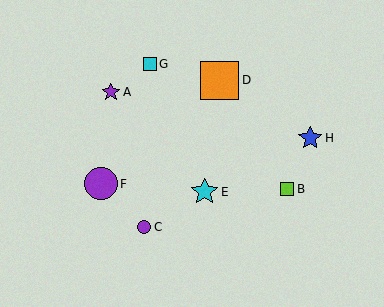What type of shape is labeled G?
Shape G is a cyan square.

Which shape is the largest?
The orange square (labeled D) is the largest.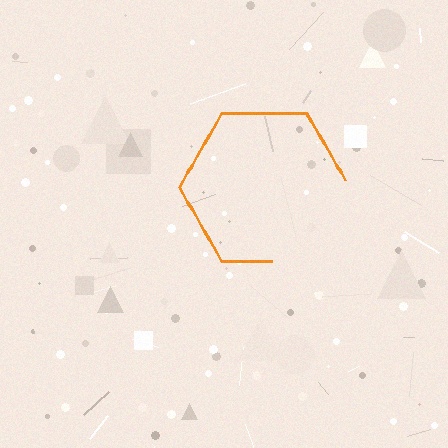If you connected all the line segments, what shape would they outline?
They would outline a hexagon.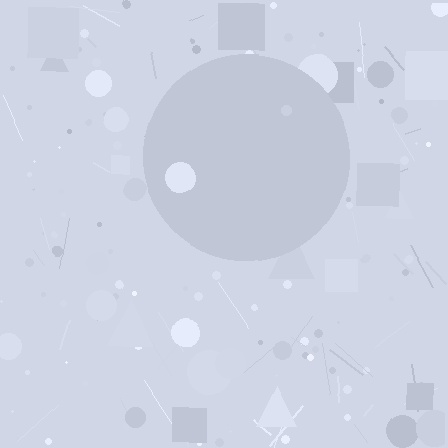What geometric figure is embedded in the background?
A circle is embedded in the background.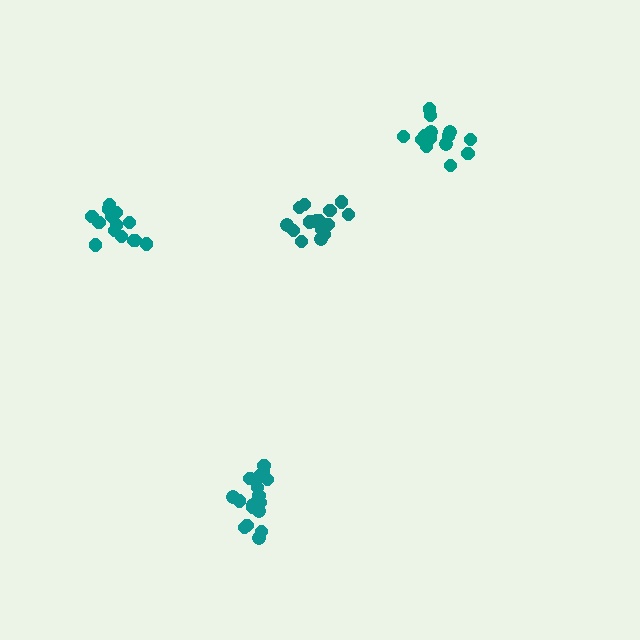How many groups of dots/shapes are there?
There are 4 groups.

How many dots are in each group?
Group 1: 15 dots, Group 2: 17 dots, Group 3: 16 dots, Group 4: 14 dots (62 total).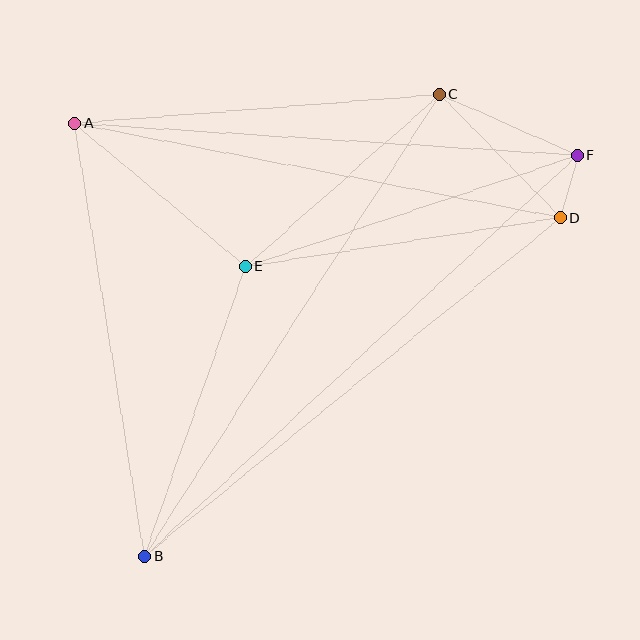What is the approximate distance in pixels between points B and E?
The distance between B and E is approximately 307 pixels.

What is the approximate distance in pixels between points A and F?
The distance between A and F is approximately 504 pixels.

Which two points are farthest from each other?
Points B and F are farthest from each other.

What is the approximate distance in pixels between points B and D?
The distance between B and D is approximately 536 pixels.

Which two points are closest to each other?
Points D and F are closest to each other.